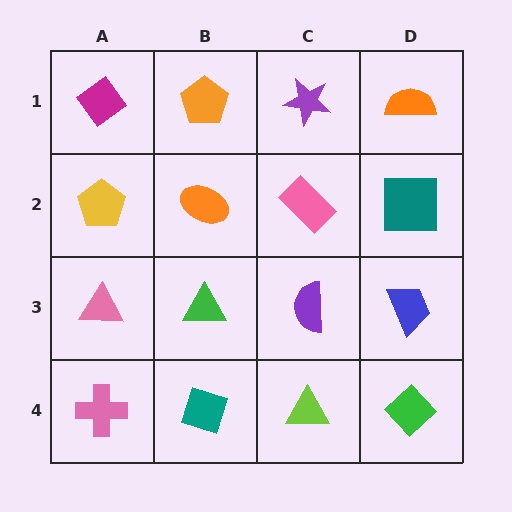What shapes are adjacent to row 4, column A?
A pink triangle (row 3, column A), a teal diamond (row 4, column B).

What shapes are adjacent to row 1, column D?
A teal square (row 2, column D), a purple star (row 1, column C).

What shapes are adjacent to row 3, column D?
A teal square (row 2, column D), a green diamond (row 4, column D), a purple semicircle (row 3, column C).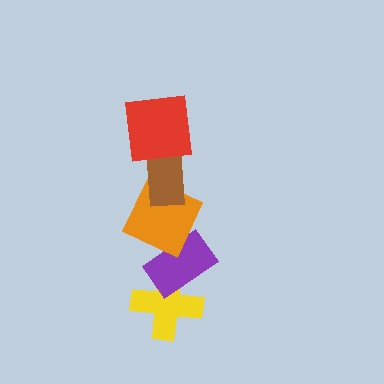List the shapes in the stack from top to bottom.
From top to bottom: the red square, the brown rectangle, the orange square, the purple rectangle, the yellow cross.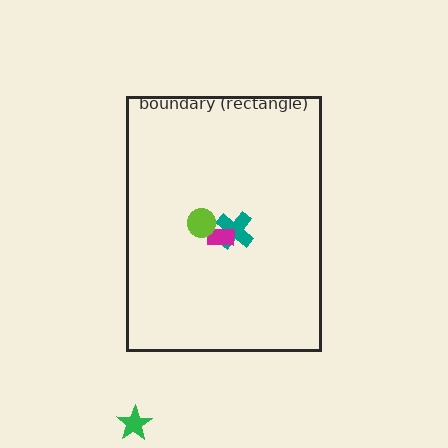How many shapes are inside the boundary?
3 inside, 1 outside.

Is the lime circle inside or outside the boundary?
Inside.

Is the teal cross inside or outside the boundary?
Inside.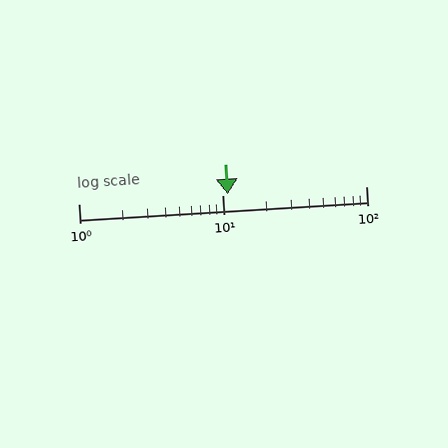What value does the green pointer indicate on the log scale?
The pointer indicates approximately 11.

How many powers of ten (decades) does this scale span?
The scale spans 2 decades, from 1 to 100.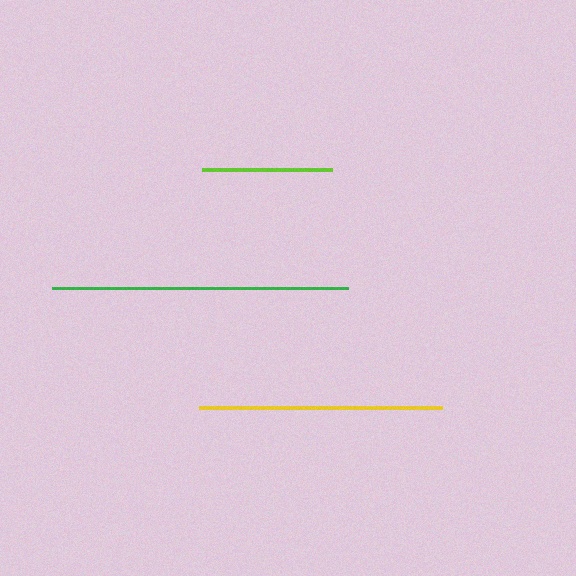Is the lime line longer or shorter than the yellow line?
The yellow line is longer than the lime line.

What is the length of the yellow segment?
The yellow segment is approximately 243 pixels long.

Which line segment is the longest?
The green line is the longest at approximately 296 pixels.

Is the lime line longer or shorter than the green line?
The green line is longer than the lime line.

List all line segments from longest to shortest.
From longest to shortest: green, yellow, lime.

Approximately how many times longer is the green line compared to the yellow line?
The green line is approximately 1.2 times the length of the yellow line.